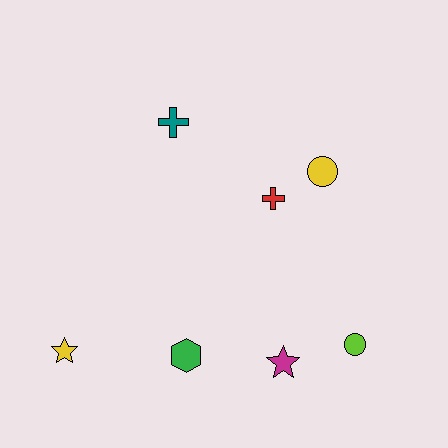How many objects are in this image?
There are 7 objects.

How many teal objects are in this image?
There is 1 teal object.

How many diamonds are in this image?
There are no diamonds.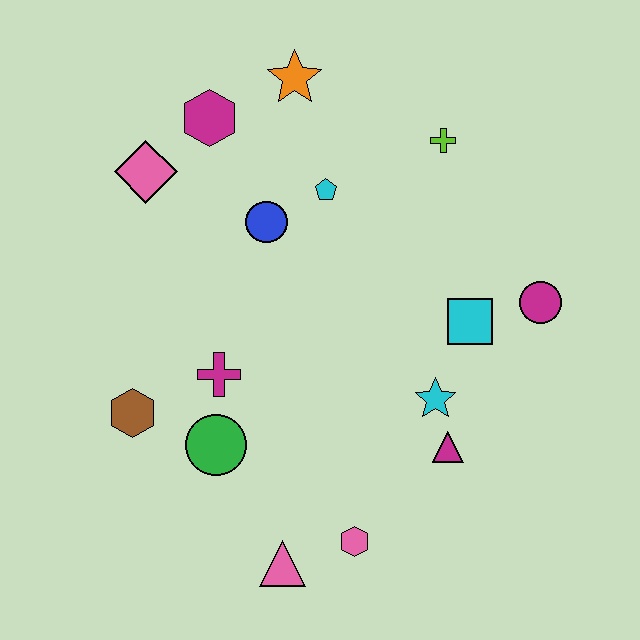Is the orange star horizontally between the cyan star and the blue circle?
Yes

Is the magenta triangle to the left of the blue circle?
No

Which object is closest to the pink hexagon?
The pink triangle is closest to the pink hexagon.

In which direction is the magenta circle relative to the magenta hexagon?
The magenta circle is to the right of the magenta hexagon.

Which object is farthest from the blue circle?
The pink triangle is farthest from the blue circle.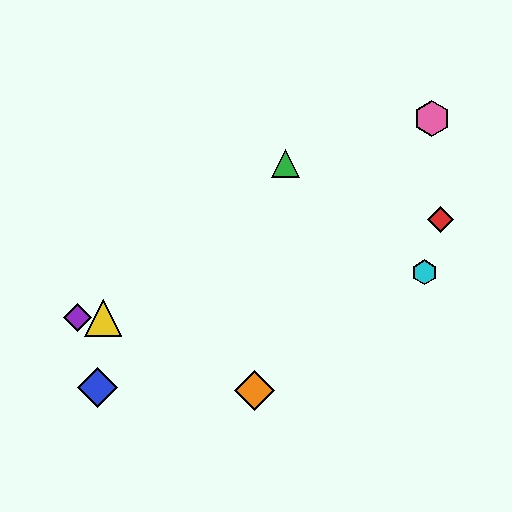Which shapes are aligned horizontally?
The yellow triangle, the purple diamond are aligned horizontally.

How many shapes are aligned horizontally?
2 shapes (the yellow triangle, the purple diamond) are aligned horizontally.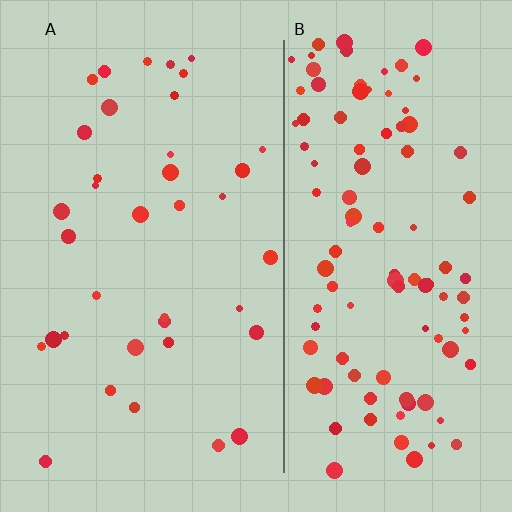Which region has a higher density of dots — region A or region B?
B (the right).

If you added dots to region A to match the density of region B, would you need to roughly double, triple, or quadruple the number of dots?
Approximately triple.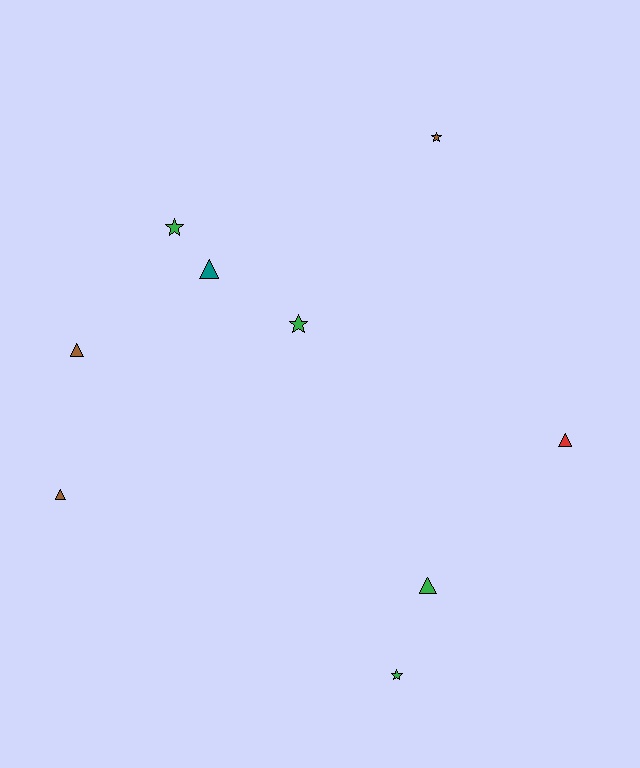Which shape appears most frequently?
Triangle, with 5 objects.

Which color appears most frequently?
Green, with 4 objects.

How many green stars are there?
There are 3 green stars.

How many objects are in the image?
There are 9 objects.